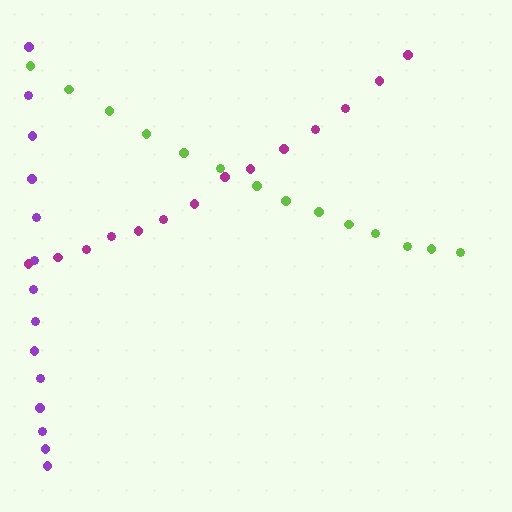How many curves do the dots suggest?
There are 3 distinct paths.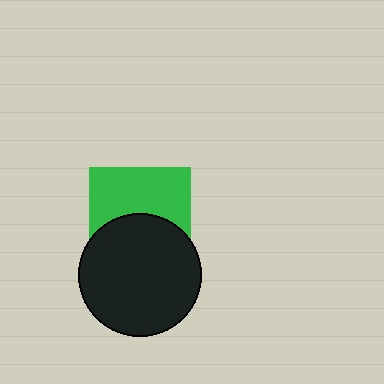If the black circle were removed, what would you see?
You would see the complete green square.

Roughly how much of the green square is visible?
About half of it is visible (roughly 53%).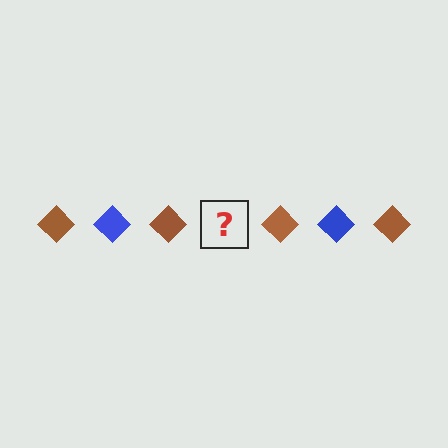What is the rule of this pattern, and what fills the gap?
The rule is that the pattern cycles through brown, blue diamonds. The gap should be filled with a blue diamond.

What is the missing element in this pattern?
The missing element is a blue diamond.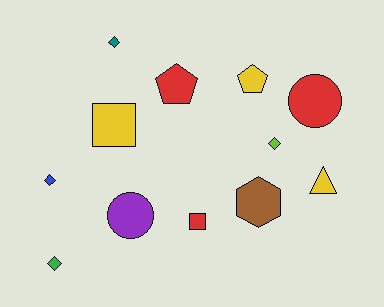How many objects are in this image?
There are 12 objects.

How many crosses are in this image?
There are no crosses.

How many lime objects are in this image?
There is 1 lime object.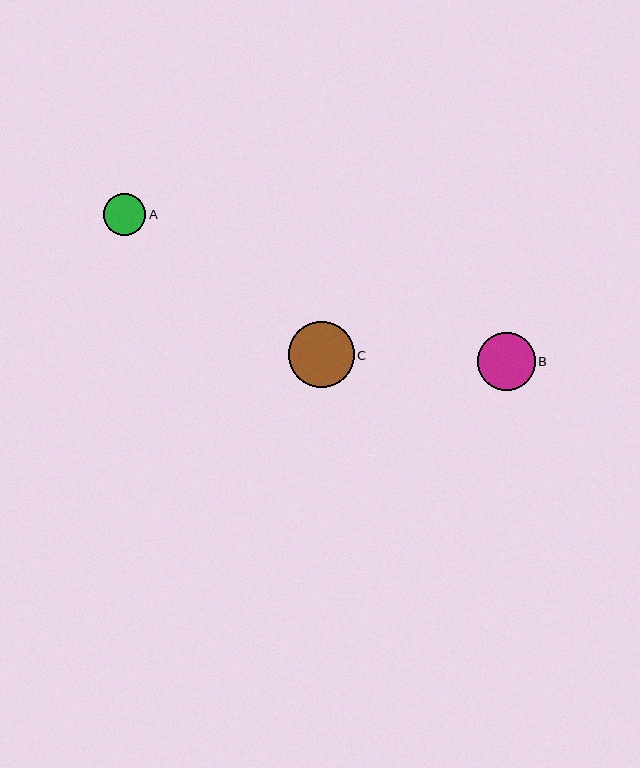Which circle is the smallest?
Circle A is the smallest with a size of approximately 43 pixels.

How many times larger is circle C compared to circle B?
Circle C is approximately 1.1 times the size of circle B.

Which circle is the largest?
Circle C is the largest with a size of approximately 66 pixels.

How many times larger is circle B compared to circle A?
Circle B is approximately 1.4 times the size of circle A.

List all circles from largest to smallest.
From largest to smallest: C, B, A.